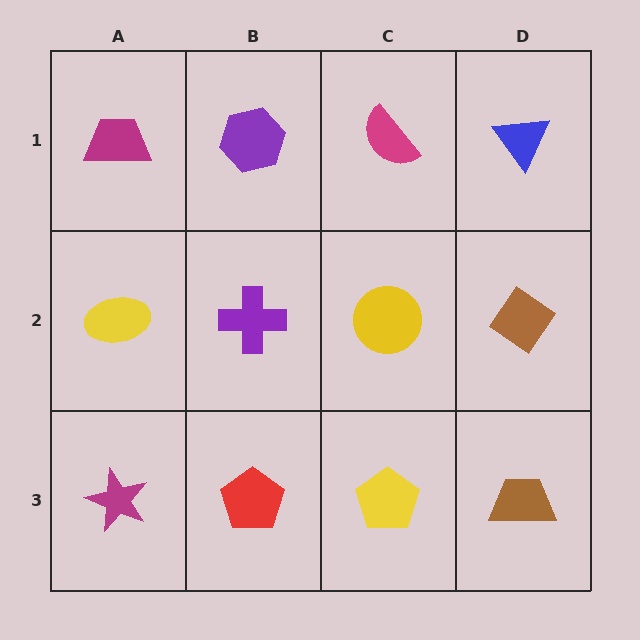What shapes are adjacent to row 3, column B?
A purple cross (row 2, column B), a magenta star (row 3, column A), a yellow pentagon (row 3, column C).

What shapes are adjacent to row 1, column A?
A yellow ellipse (row 2, column A), a purple hexagon (row 1, column B).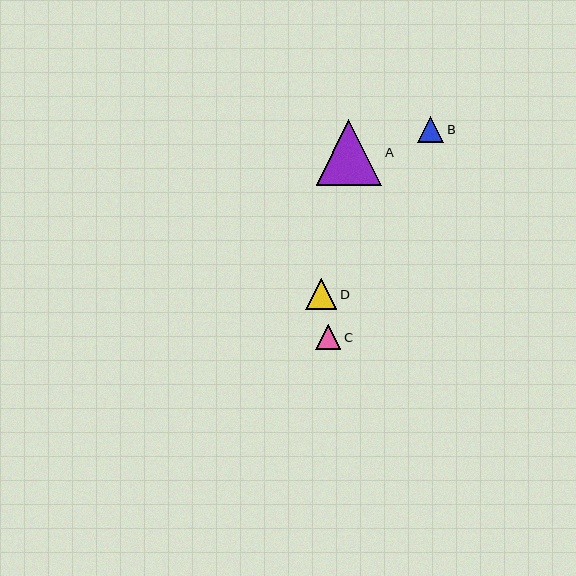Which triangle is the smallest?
Triangle C is the smallest with a size of approximately 25 pixels.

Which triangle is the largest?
Triangle A is the largest with a size of approximately 66 pixels.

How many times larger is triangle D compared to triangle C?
Triangle D is approximately 1.2 times the size of triangle C.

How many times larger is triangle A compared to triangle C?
Triangle A is approximately 2.6 times the size of triangle C.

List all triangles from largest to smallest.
From largest to smallest: A, D, B, C.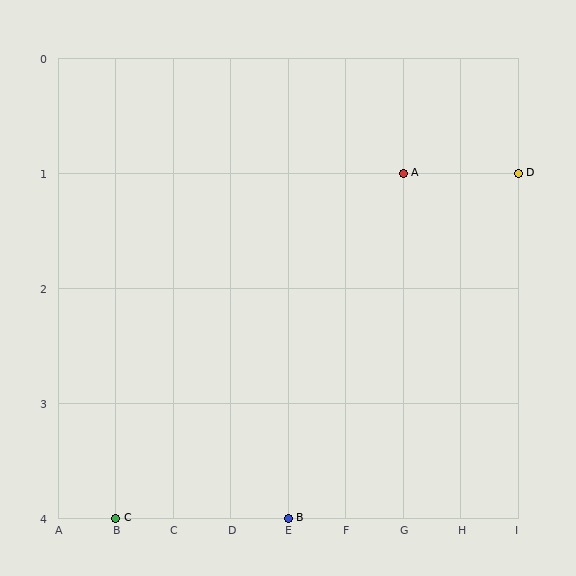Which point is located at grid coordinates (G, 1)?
Point A is at (G, 1).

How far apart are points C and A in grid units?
Points C and A are 5 columns and 3 rows apart (about 5.8 grid units diagonally).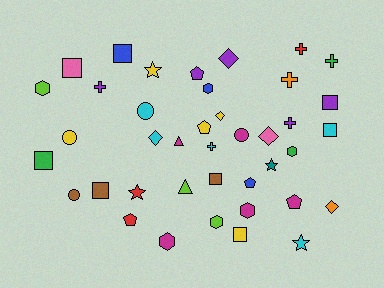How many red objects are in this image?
There are 3 red objects.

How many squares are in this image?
There are 8 squares.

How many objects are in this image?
There are 40 objects.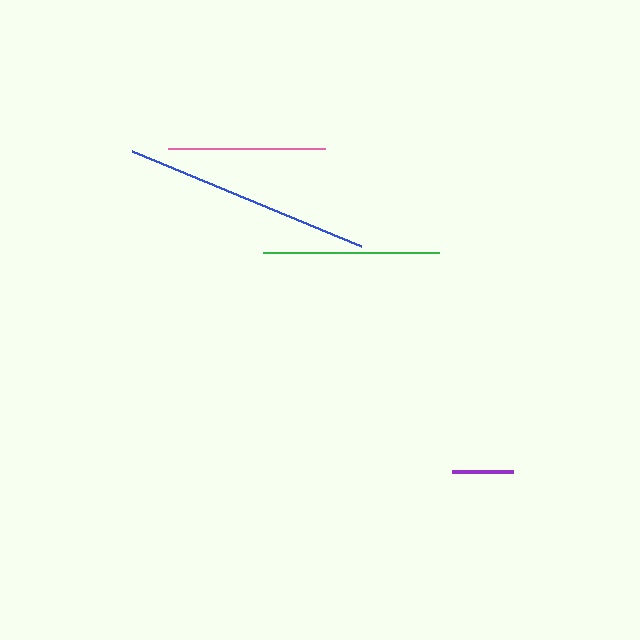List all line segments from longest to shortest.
From longest to shortest: blue, green, pink, purple.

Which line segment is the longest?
The blue line is the longest at approximately 248 pixels.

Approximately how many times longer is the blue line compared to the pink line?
The blue line is approximately 1.6 times the length of the pink line.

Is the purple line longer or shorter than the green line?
The green line is longer than the purple line.